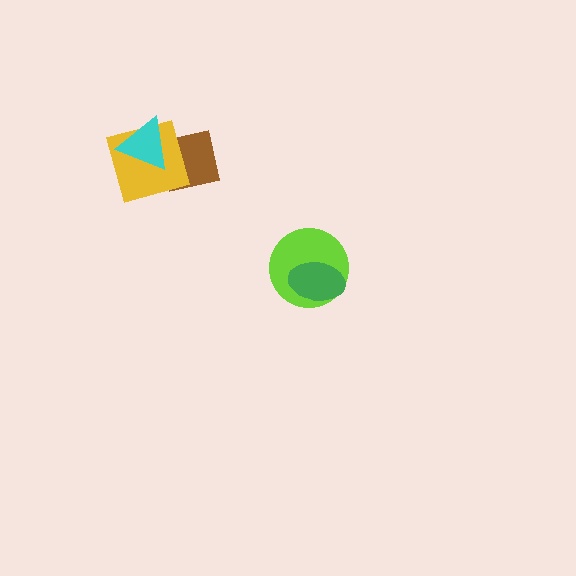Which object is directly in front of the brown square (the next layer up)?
The yellow diamond is directly in front of the brown square.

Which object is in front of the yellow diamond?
The cyan triangle is in front of the yellow diamond.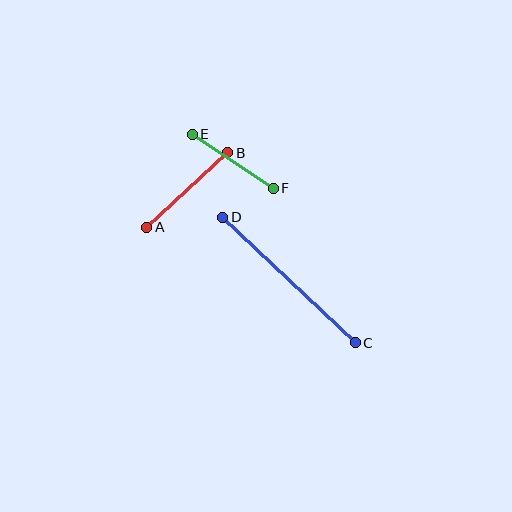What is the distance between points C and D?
The distance is approximately 183 pixels.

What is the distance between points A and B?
The distance is approximately 110 pixels.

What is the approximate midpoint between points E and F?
The midpoint is at approximately (233, 161) pixels.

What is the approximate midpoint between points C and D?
The midpoint is at approximately (289, 280) pixels.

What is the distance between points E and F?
The distance is approximately 98 pixels.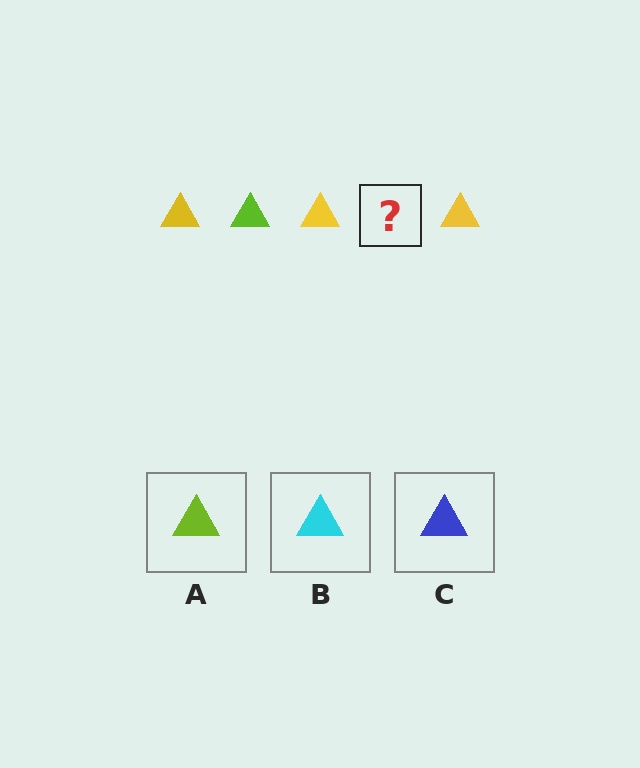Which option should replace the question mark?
Option A.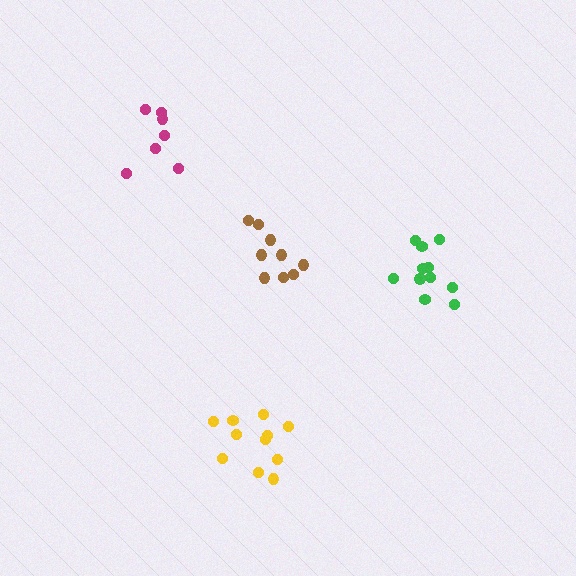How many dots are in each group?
Group 1: 9 dots, Group 2: 11 dots, Group 3: 11 dots, Group 4: 7 dots (38 total).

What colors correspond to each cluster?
The clusters are colored: brown, yellow, green, magenta.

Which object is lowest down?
The yellow cluster is bottommost.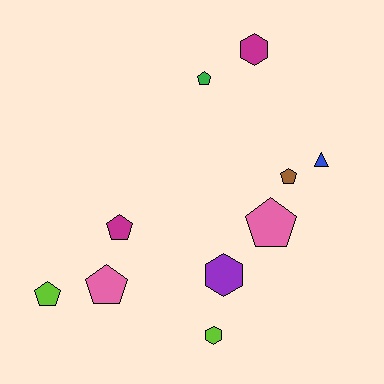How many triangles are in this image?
There is 1 triangle.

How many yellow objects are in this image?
There are no yellow objects.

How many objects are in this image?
There are 10 objects.